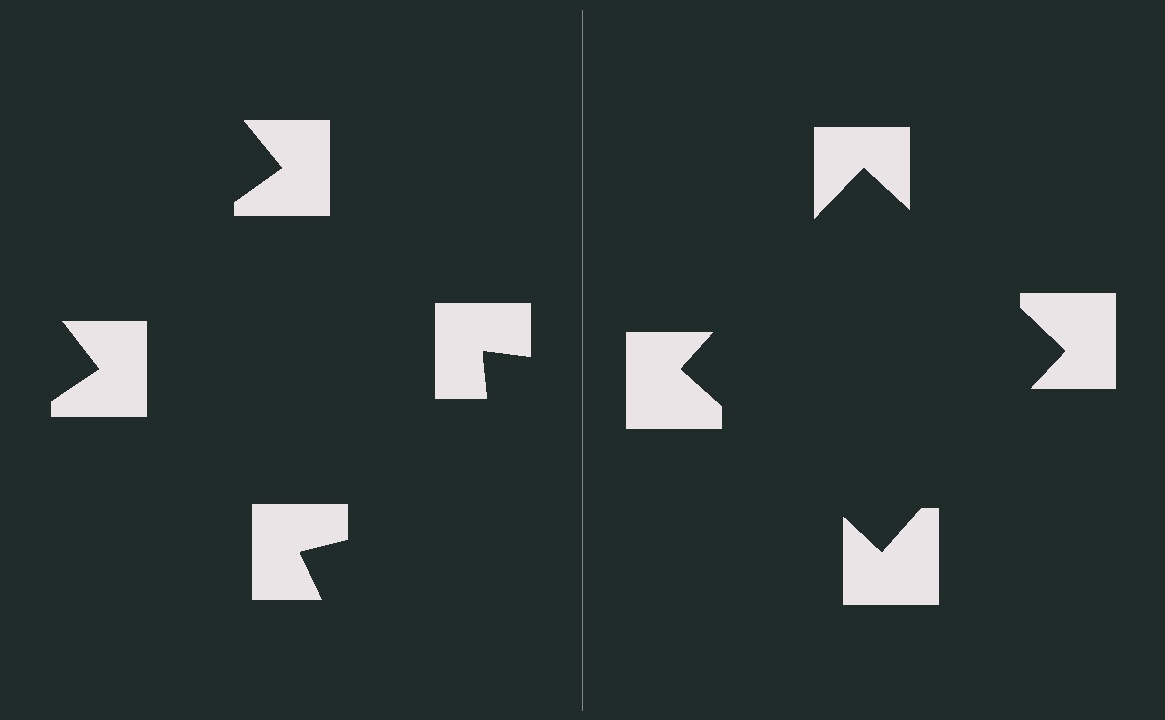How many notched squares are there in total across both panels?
8 — 4 on each side.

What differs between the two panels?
The notched squares are positioned identically on both sides; only the wedge orientations differ. On the right they align to a square; on the left they are misaligned.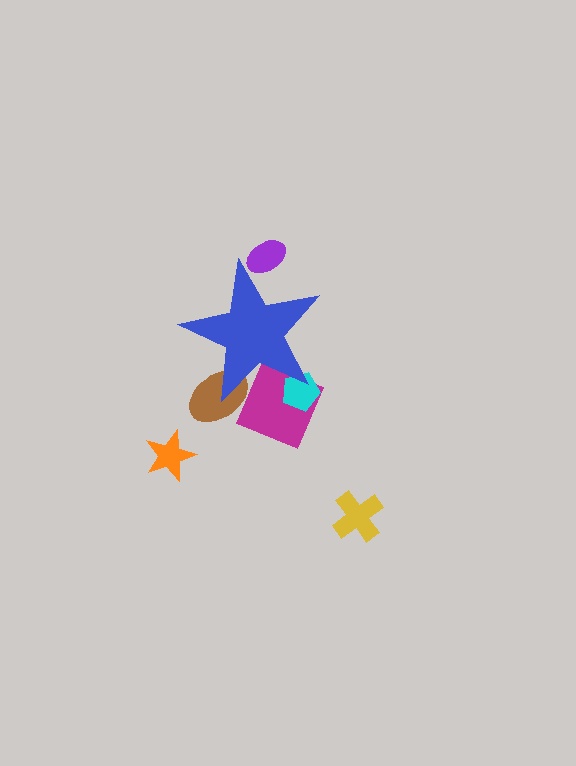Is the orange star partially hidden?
No, the orange star is fully visible.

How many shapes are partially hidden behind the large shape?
4 shapes are partially hidden.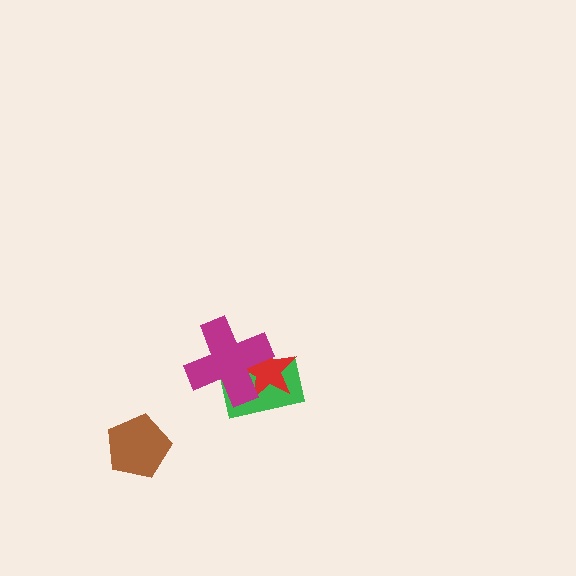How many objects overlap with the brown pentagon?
0 objects overlap with the brown pentagon.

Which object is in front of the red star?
The magenta cross is in front of the red star.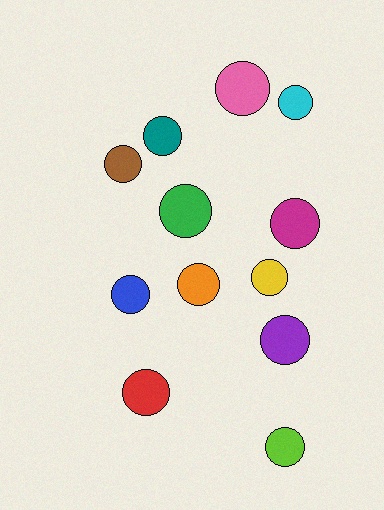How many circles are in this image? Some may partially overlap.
There are 12 circles.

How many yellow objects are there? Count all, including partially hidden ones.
There is 1 yellow object.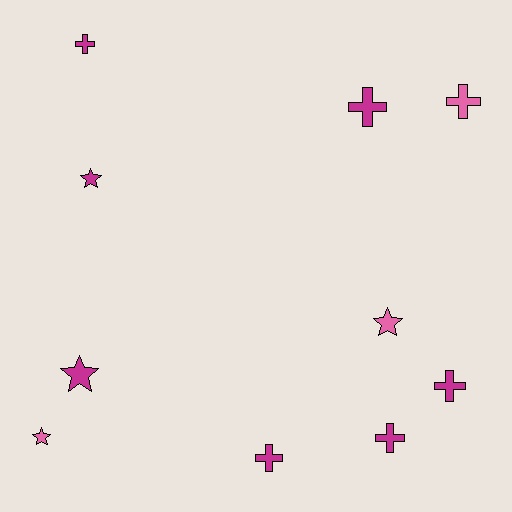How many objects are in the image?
There are 10 objects.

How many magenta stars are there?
There are 2 magenta stars.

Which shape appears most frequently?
Cross, with 6 objects.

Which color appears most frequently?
Magenta, with 7 objects.